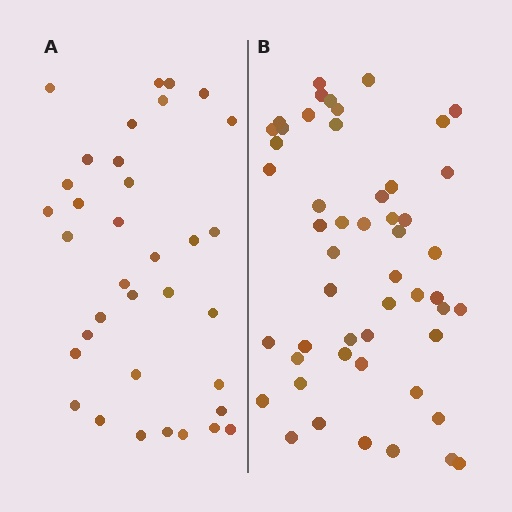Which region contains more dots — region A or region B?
Region B (the right region) has more dots.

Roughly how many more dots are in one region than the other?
Region B has approximately 15 more dots than region A.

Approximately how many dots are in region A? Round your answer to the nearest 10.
About 40 dots. (The exact count is 35, which rounds to 40.)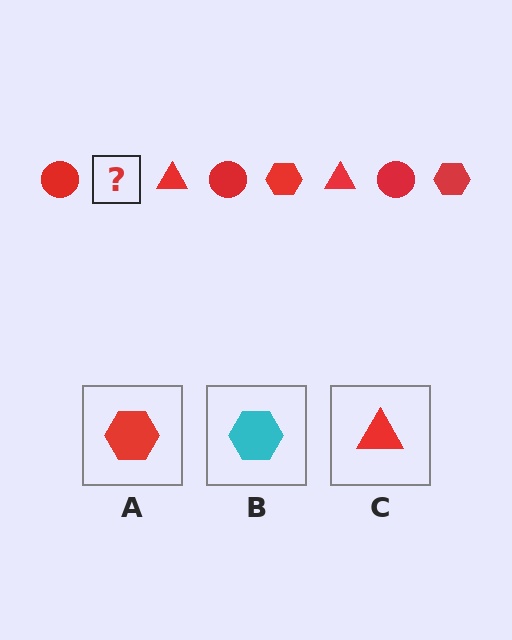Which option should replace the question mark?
Option A.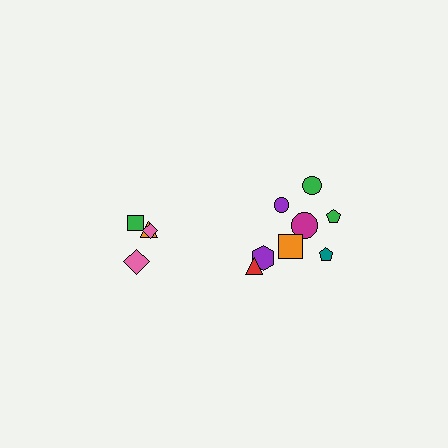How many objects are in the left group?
There are 4 objects.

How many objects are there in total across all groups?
There are 12 objects.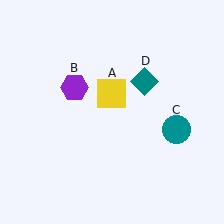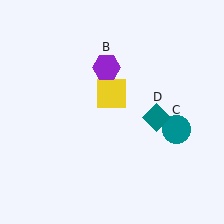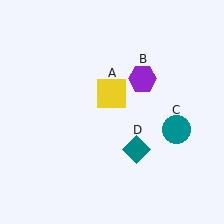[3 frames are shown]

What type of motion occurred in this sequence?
The purple hexagon (object B), teal diamond (object D) rotated clockwise around the center of the scene.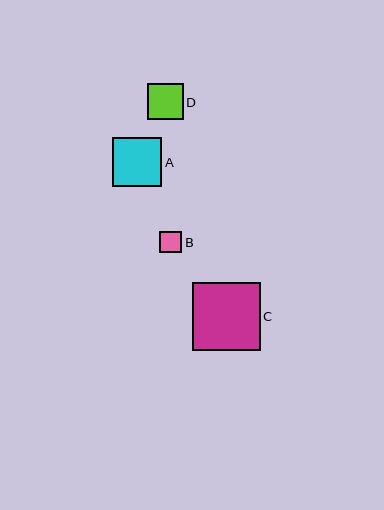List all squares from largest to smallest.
From largest to smallest: C, A, D, B.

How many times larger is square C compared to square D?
Square C is approximately 1.9 times the size of square D.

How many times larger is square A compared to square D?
Square A is approximately 1.4 times the size of square D.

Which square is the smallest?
Square B is the smallest with a size of approximately 22 pixels.